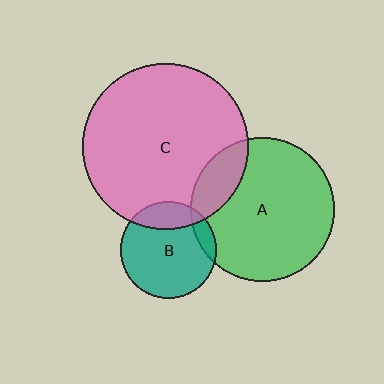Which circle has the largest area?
Circle C (pink).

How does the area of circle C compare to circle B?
Approximately 2.9 times.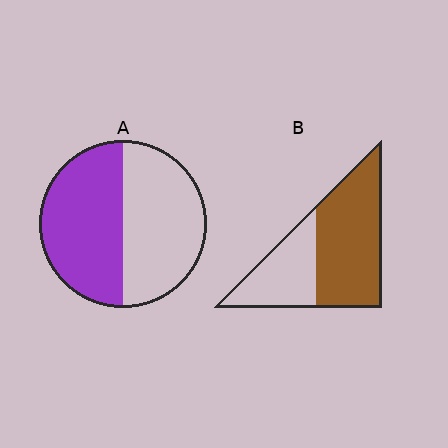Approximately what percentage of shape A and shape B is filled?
A is approximately 50% and B is approximately 65%.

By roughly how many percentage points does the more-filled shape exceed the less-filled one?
By roughly 15 percentage points (B over A).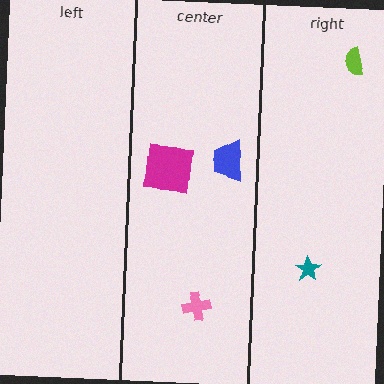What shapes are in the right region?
The lime semicircle, the teal star.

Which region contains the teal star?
The right region.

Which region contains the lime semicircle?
The right region.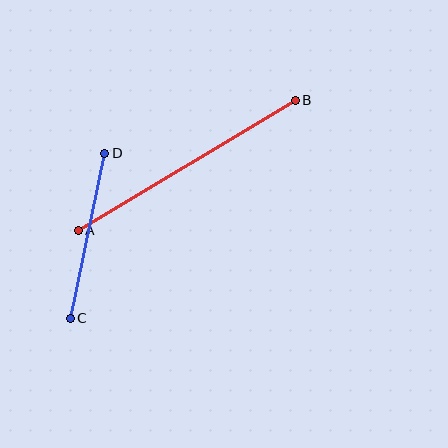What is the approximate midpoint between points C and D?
The midpoint is at approximately (87, 236) pixels.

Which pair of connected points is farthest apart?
Points A and B are farthest apart.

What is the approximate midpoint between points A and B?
The midpoint is at approximately (187, 165) pixels.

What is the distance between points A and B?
The distance is approximately 253 pixels.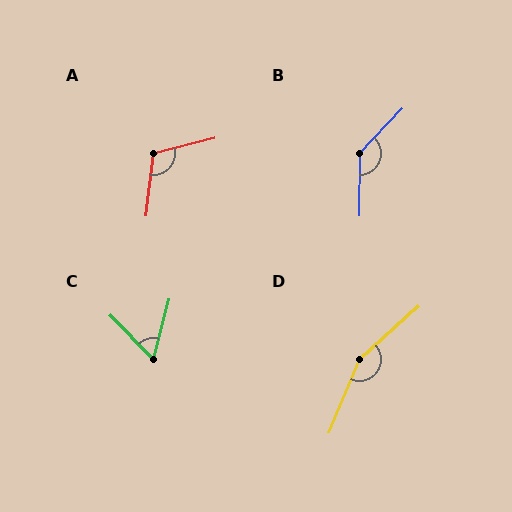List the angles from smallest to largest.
C (59°), A (111°), B (136°), D (154°).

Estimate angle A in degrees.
Approximately 111 degrees.